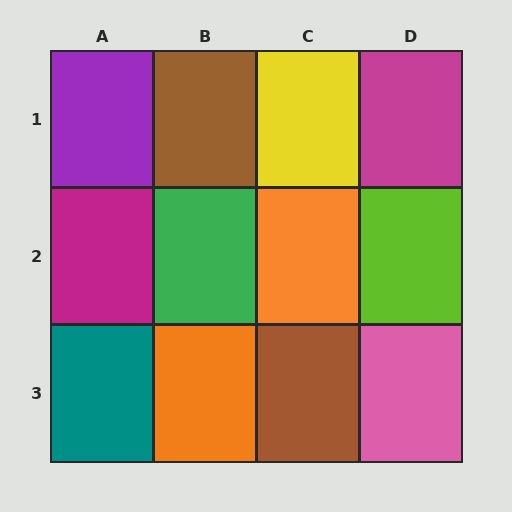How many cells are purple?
1 cell is purple.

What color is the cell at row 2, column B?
Green.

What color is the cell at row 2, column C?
Orange.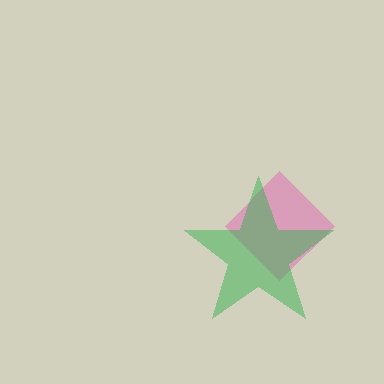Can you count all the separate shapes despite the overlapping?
Yes, there are 2 separate shapes.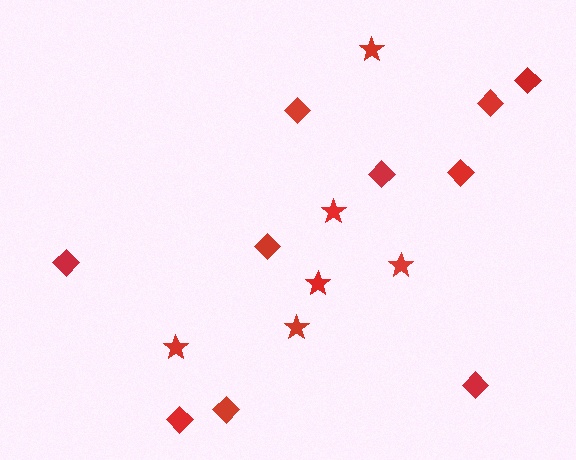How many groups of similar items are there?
There are 2 groups: one group of diamonds (10) and one group of stars (6).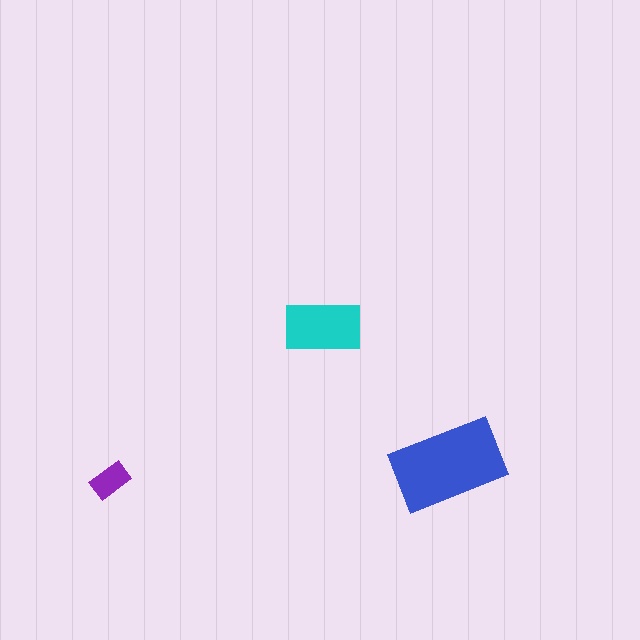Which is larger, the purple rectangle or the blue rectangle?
The blue one.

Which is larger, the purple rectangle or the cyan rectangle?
The cyan one.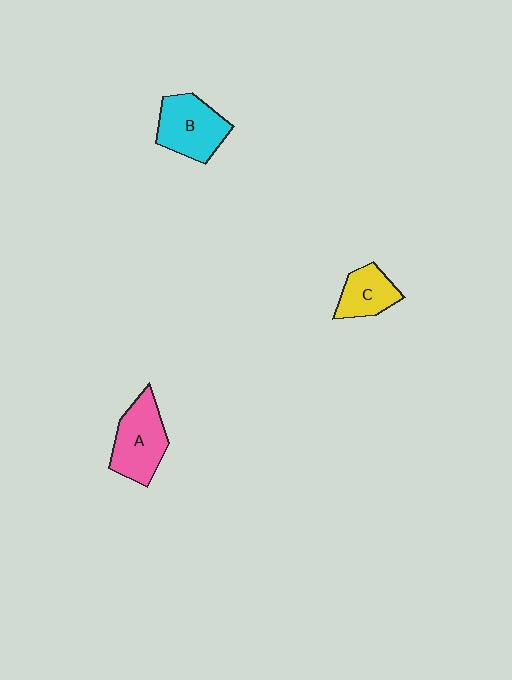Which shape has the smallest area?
Shape C (yellow).